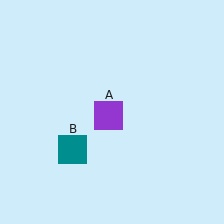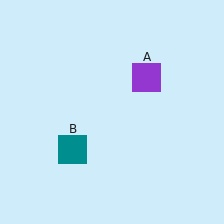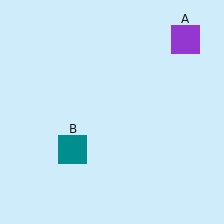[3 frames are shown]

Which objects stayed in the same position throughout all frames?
Teal square (object B) remained stationary.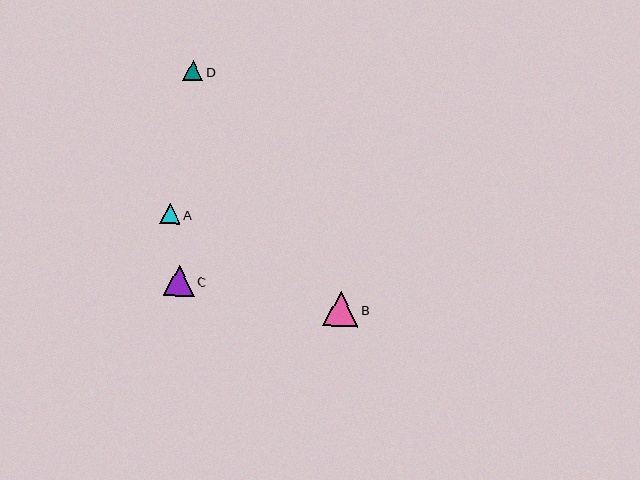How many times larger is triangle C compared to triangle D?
Triangle C is approximately 1.5 times the size of triangle D.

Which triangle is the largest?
Triangle B is the largest with a size of approximately 35 pixels.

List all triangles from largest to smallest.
From largest to smallest: B, C, A, D.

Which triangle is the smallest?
Triangle D is the smallest with a size of approximately 20 pixels.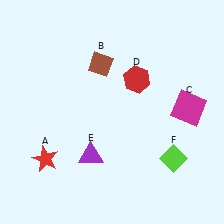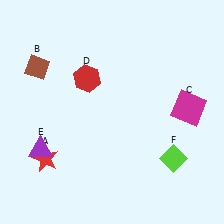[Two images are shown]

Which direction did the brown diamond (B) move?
The brown diamond (B) moved left.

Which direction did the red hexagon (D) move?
The red hexagon (D) moved left.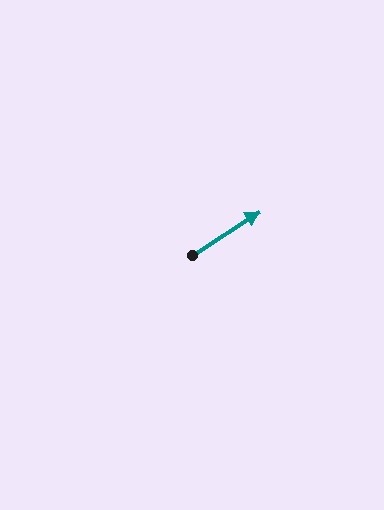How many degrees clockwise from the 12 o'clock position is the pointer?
Approximately 57 degrees.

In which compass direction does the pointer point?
Northeast.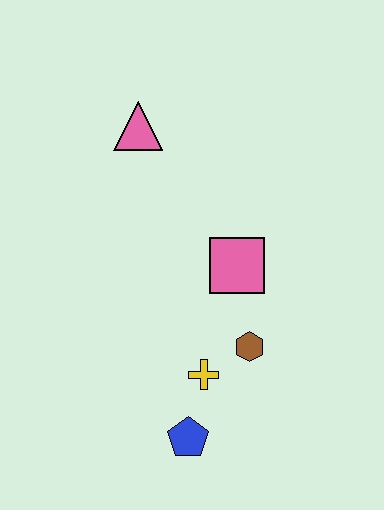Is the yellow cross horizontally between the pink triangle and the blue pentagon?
No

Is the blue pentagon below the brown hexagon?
Yes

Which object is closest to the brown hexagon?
The yellow cross is closest to the brown hexagon.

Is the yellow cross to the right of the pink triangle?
Yes